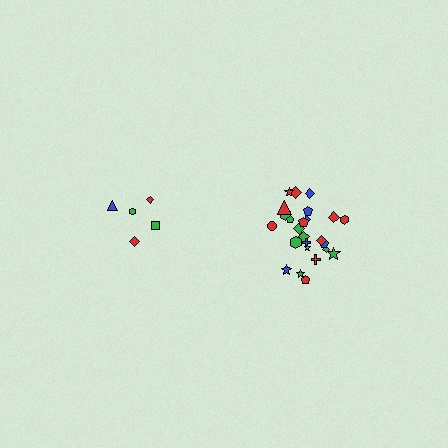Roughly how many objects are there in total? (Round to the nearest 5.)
Roughly 30 objects in total.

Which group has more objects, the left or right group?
The right group.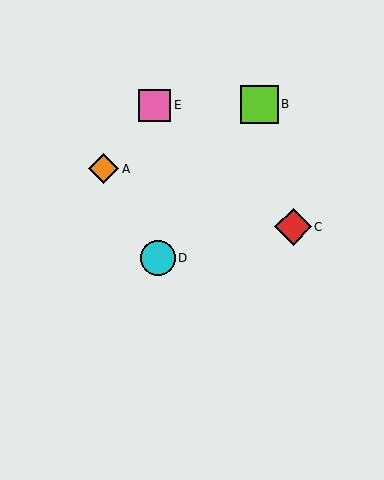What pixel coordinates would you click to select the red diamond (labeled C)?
Click at (293, 227) to select the red diamond C.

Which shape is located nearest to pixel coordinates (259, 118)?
The lime square (labeled B) at (259, 104) is nearest to that location.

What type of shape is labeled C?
Shape C is a red diamond.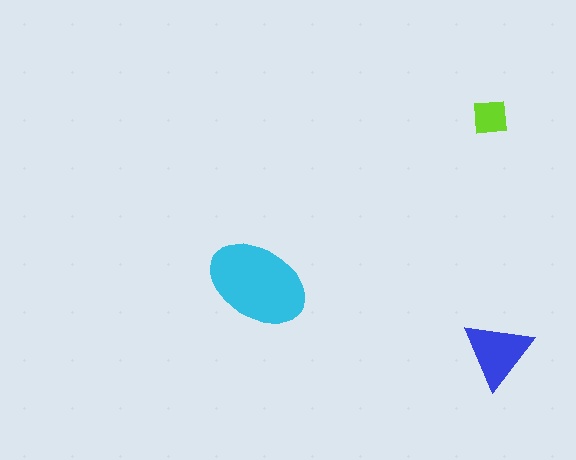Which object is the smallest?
The lime square.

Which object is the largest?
The cyan ellipse.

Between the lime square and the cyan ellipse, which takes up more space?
The cyan ellipse.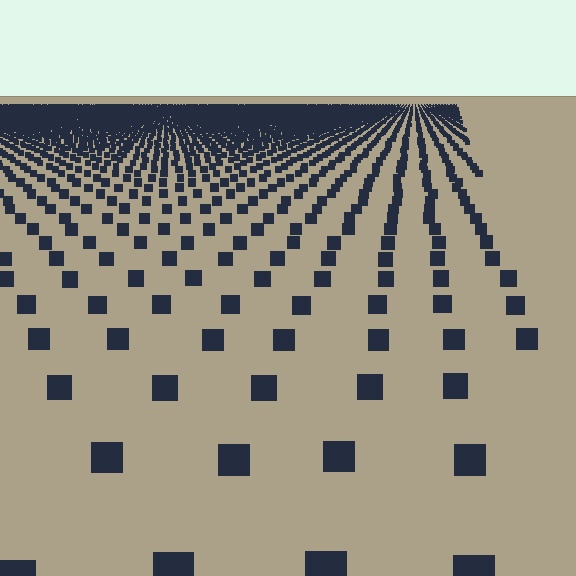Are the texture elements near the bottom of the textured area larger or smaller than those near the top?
Larger. Near the bottom, elements are closer to the viewer and appear at a bigger on-screen size.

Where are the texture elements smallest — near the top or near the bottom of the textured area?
Near the top.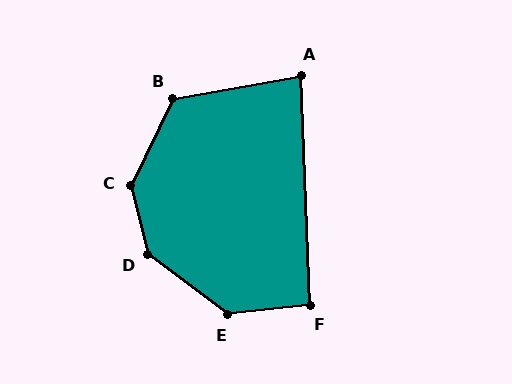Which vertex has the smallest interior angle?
A, at approximately 82 degrees.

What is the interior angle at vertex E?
Approximately 137 degrees (obtuse).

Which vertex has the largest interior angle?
C, at approximately 141 degrees.